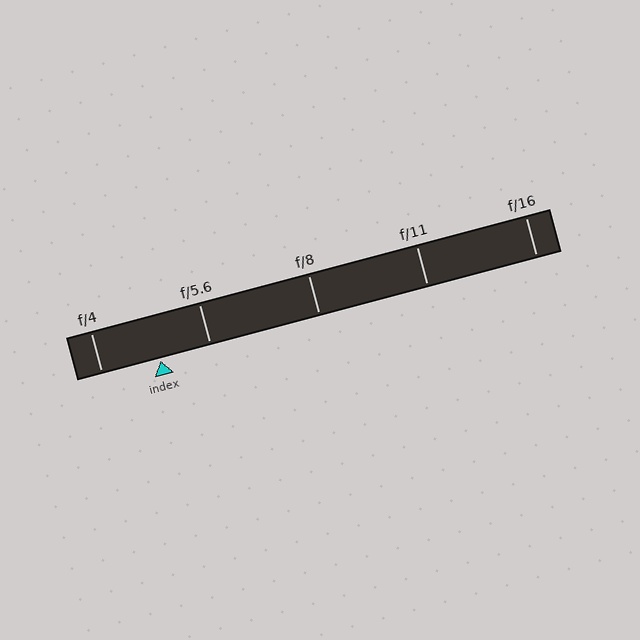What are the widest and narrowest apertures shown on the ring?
The widest aperture shown is f/4 and the narrowest is f/16.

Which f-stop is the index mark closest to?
The index mark is closest to f/5.6.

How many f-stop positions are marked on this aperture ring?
There are 5 f-stop positions marked.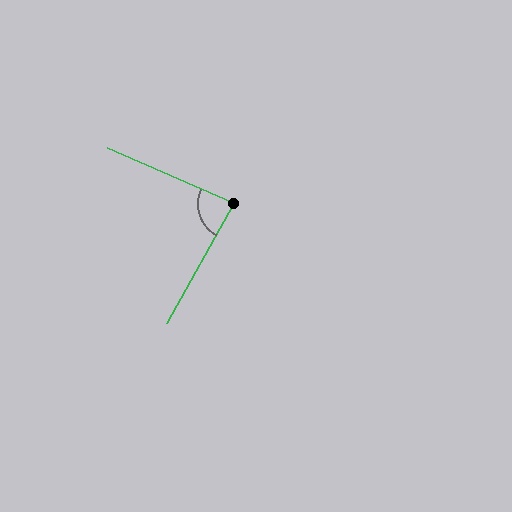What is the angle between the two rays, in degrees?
Approximately 84 degrees.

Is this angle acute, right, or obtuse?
It is acute.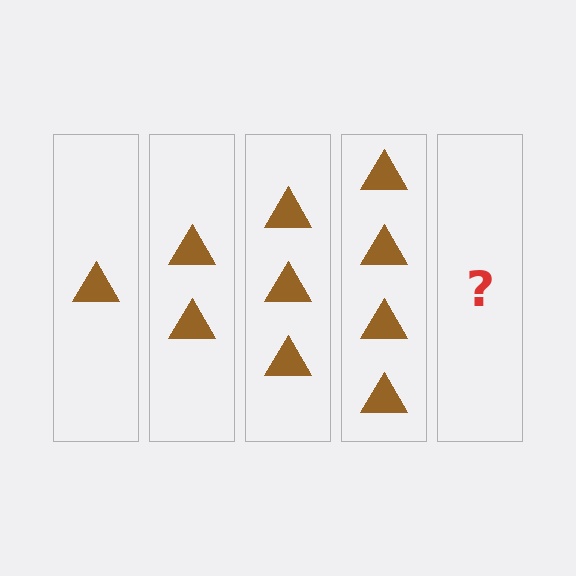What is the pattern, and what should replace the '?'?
The pattern is that each step adds one more triangle. The '?' should be 5 triangles.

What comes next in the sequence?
The next element should be 5 triangles.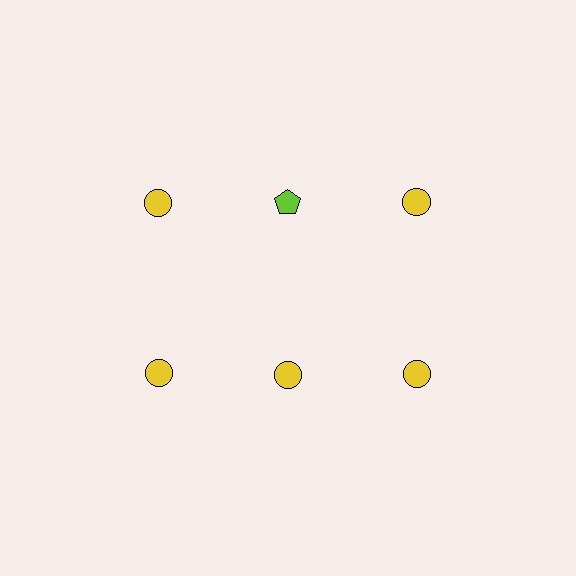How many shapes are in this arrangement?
There are 6 shapes arranged in a grid pattern.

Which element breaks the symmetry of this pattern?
The lime pentagon in the top row, second from left column breaks the symmetry. All other shapes are yellow circles.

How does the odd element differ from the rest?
It differs in both color (lime instead of yellow) and shape (pentagon instead of circle).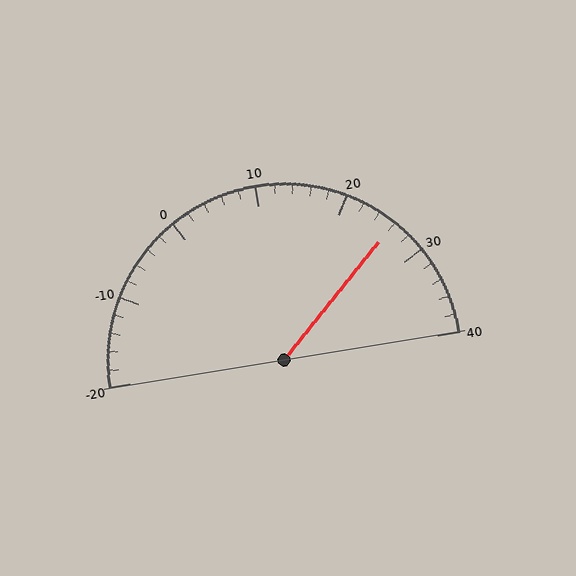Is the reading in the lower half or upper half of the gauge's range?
The reading is in the upper half of the range (-20 to 40).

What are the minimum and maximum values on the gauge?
The gauge ranges from -20 to 40.